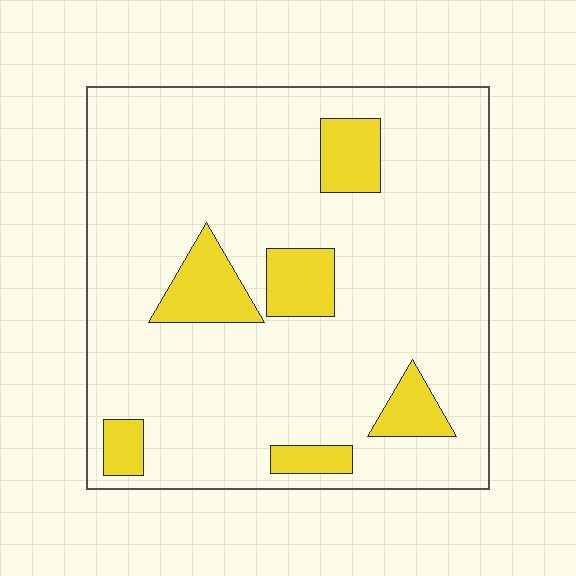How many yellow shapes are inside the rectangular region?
6.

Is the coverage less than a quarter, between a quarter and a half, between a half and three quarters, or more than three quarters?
Less than a quarter.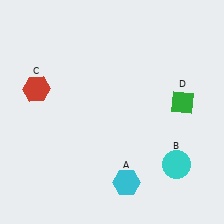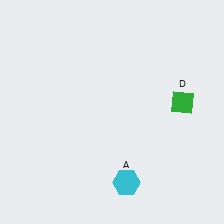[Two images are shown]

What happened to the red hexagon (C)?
The red hexagon (C) was removed in Image 2. It was in the top-left area of Image 1.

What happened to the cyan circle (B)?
The cyan circle (B) was removed in Image 2. It was in the bottom-right area of Image 1.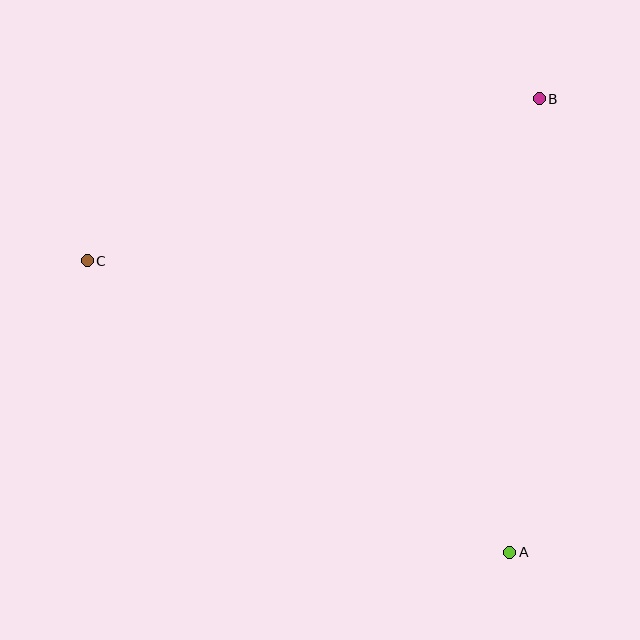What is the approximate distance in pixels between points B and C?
The distance between B and C is approximately 480 pixels.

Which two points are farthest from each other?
Points A and C are farthest from each other.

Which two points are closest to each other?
Points A and B are closest to each other.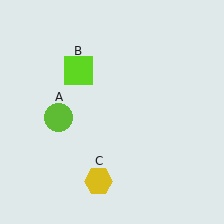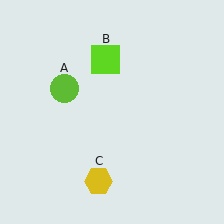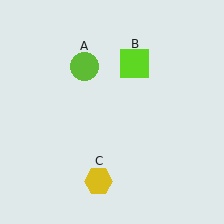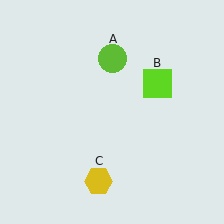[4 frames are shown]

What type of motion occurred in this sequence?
The lime circle (object A), lime square (object B) rotated clockwise around the center of the scene.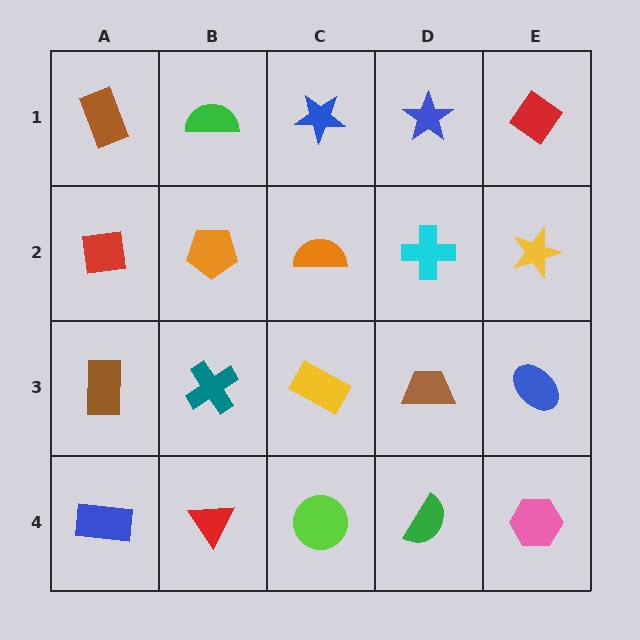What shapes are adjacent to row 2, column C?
A blue star (row 1, column C), a yellow rectangle (row 3, column C), an orange pentagon (row 2, column B), a cyan cross (row 2, column D).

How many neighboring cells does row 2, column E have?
3.